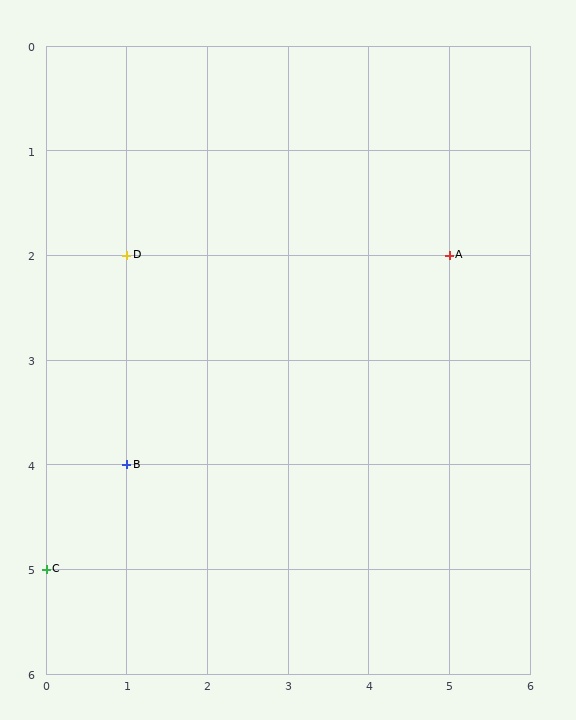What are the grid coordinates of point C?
Point C is at grid coordinates (0, 5).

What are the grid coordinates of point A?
Point A is at grid coordinates (5, 2).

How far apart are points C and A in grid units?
Points C and A are 5 columns and 3 rows apart (about 5.8 grid units diagonally).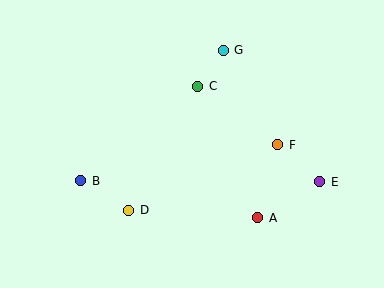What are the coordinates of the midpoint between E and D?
The midpoint between E and D is at (224, 196).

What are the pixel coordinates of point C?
Point C is at (198, 86).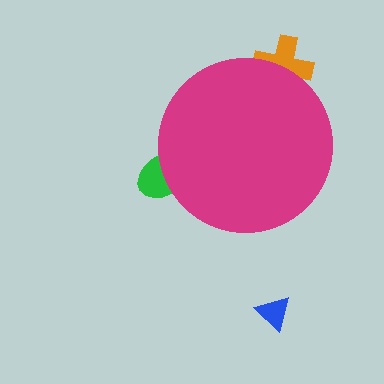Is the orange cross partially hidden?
Yes, the orange cross is partially hidden behind the magenta circle.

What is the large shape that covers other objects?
A magenta circle.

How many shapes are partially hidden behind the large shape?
2 shapes are partially hidden.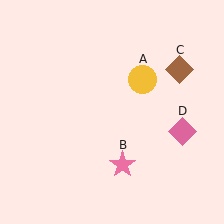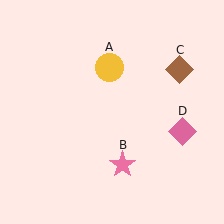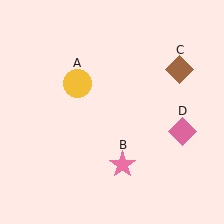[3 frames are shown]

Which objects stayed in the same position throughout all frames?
Pink star (object B) and brown diamond (object C) and pink diamond (object D) remained stationary.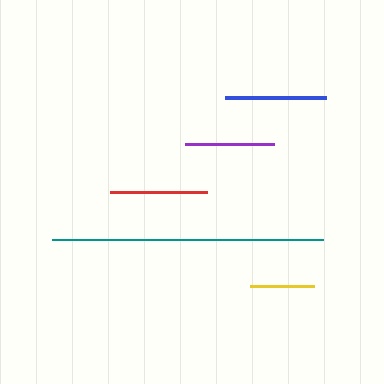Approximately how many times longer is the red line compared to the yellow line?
The red line is approximately 1.5 times the length of the yellow line.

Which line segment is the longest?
The teal line is the longest at approximately 272 pixels.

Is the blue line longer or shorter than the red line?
The blue line is longer than the red line.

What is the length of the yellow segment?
The yellow segment is approximately 64 pixels long.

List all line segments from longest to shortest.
From longest to shortest: teal, blue, red, purple, yellow.